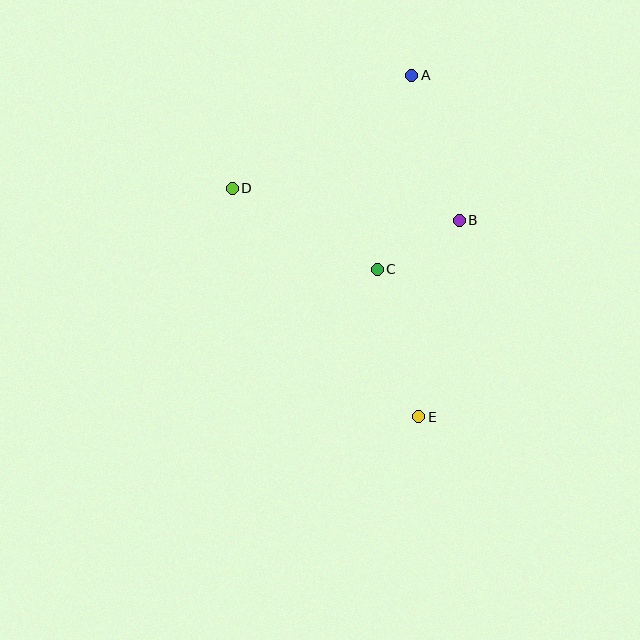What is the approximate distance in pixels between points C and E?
The distance between C and E is approximately 153 pixels.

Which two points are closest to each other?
Points B and C are closest to each other.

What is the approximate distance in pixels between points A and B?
The distance between A and B is approximately 153 pixels.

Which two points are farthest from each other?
Points A and E are farthest from each other.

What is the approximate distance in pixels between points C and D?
The distance between C and D is approximately 166 pixels.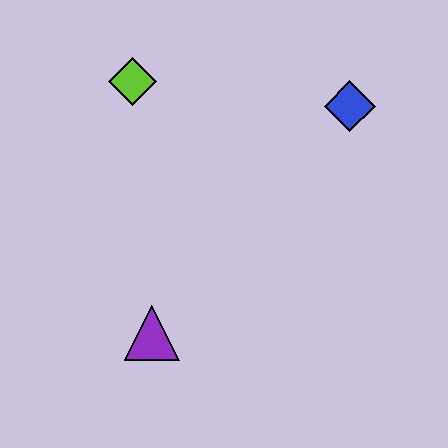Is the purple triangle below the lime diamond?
Yes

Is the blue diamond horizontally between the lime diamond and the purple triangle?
No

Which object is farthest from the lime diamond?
The purple triangle is farthest from the lime diamond.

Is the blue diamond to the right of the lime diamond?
Yes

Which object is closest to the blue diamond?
The lime diamond is closest to the blue diamond.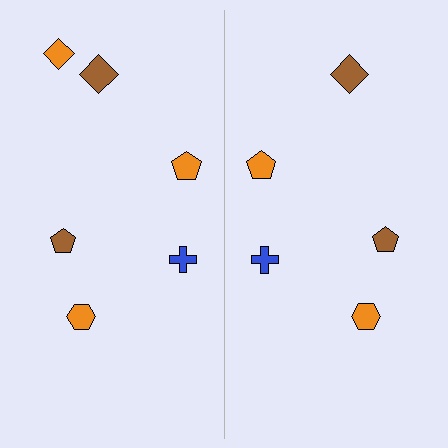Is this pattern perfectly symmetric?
No, the pattern is not perfectly symmetric. A orange diamond is missing from the right side.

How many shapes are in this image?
There are 11 shapes in this image.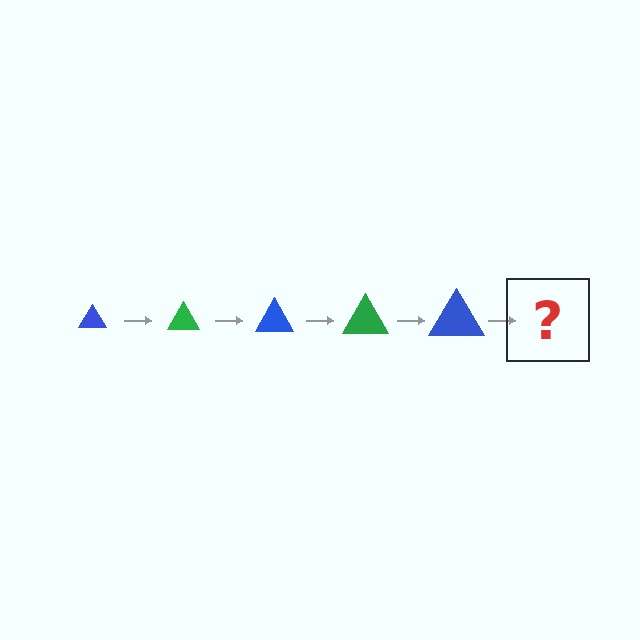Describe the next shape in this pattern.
It should be a green triangle, larger than the previous one.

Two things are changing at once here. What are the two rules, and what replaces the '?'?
The two rules are that the triangle grows larger each step and the color cycles through blue and green. The '?' should be a green triangle, larger than the previous one.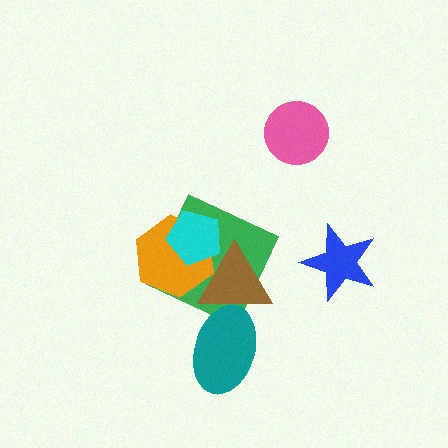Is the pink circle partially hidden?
No, no other shape covers it.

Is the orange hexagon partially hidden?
Yes, it is partially covered by another shape.